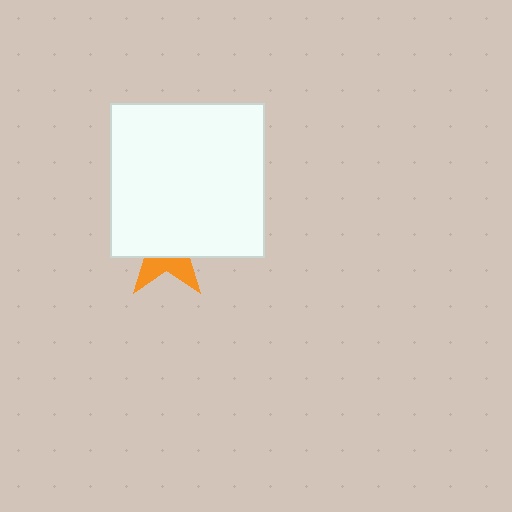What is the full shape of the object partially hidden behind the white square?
The partially hidden object is an orange star.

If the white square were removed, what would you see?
You would see the complete orange star.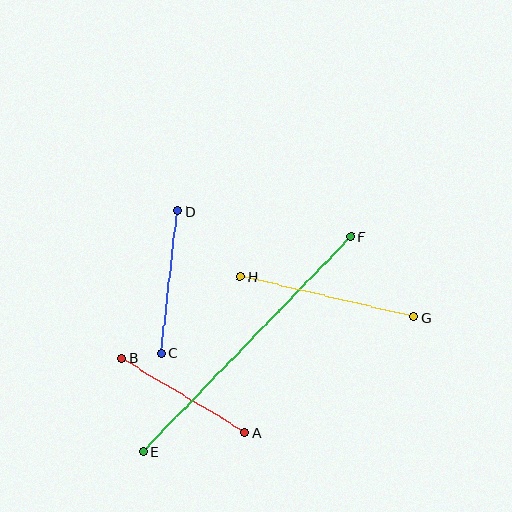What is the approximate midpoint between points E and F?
The midpoint is at approximately (247, 344) pixels.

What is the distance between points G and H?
The distance is approximately 178 pixels.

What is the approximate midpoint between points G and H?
The midpoint is at approximately (327, 297) pixels.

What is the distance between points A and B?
The distance is approximately 144 pixels.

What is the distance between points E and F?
The distance is approximately 299 pixels.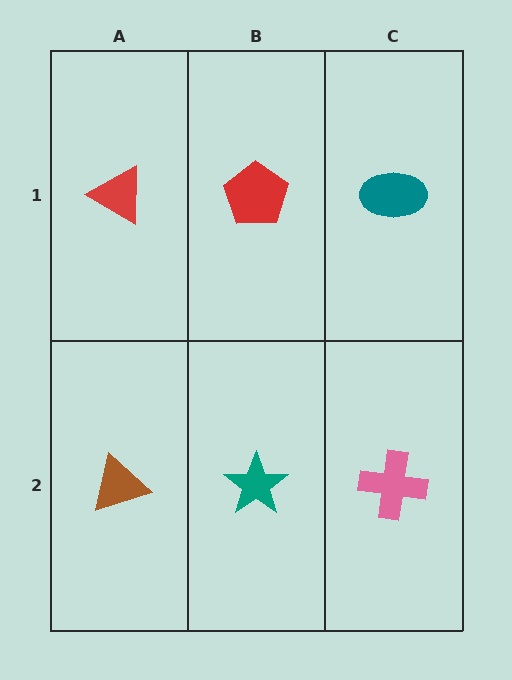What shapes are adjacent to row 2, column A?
A red triangle (row 1, column A), a teal star (row 2, column B).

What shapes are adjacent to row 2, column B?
A red pentagon (row 1, column B), a brown triangle (row 2, column A), a pink cross (row 2, column C).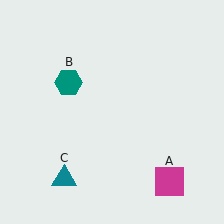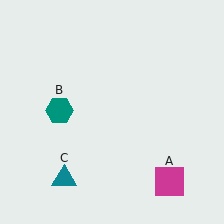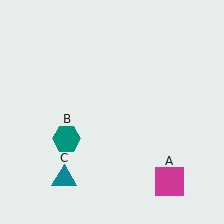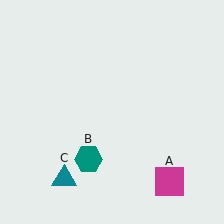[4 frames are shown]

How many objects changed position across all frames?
1 object changed position: teal hexagon (object B).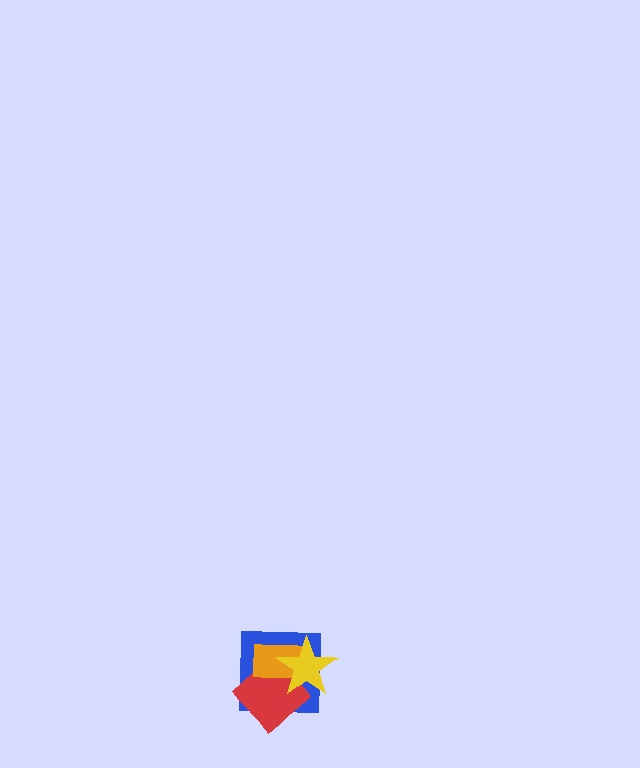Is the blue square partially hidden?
Yes, it is partially covered by another shape.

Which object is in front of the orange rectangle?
The yellow star is in front of the orange rectangle.